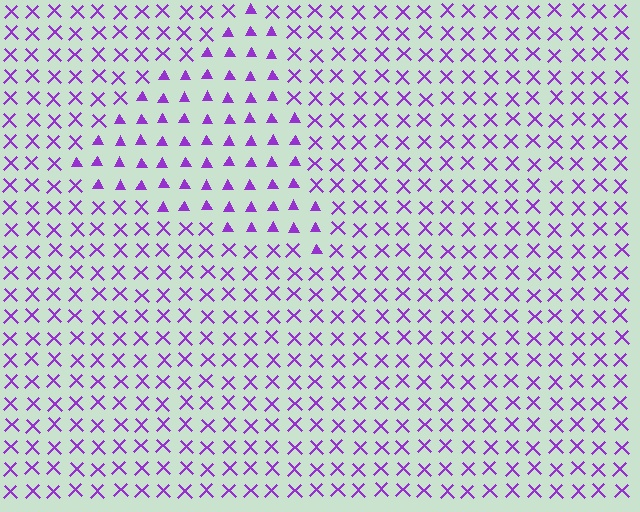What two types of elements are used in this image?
The image uses triangles inside the triangle region and X marks outside it.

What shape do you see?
I see a triangle.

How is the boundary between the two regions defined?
The boundary is defined by a change in element shape: triangles inside vs. X marks outside. All elements share the same color and spacing.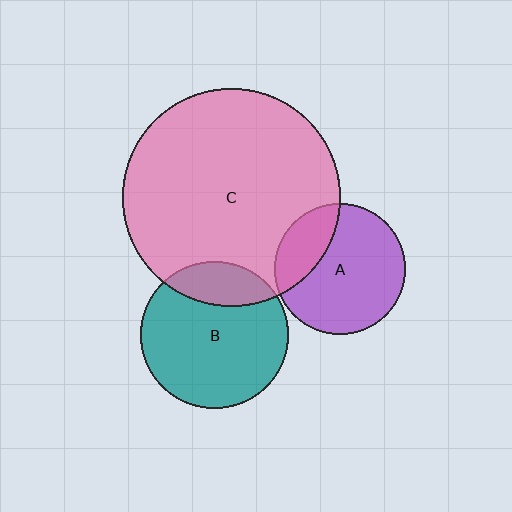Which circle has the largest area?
Circle C (pink).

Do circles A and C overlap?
Yes.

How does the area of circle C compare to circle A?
Approximately 2.7 times.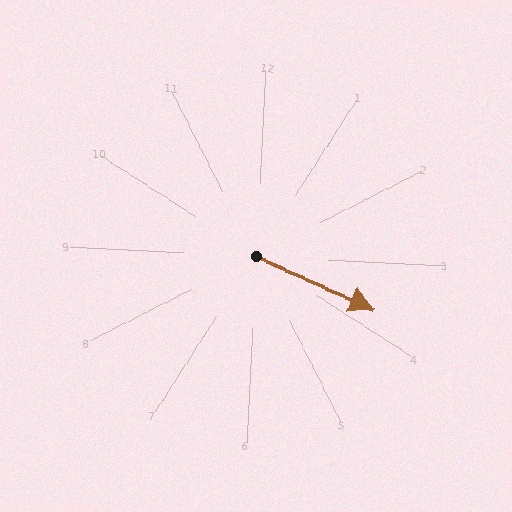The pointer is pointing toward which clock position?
Roughly 4 o'clock.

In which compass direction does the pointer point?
East.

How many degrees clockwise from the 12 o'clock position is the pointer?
Approximately 112 degrees.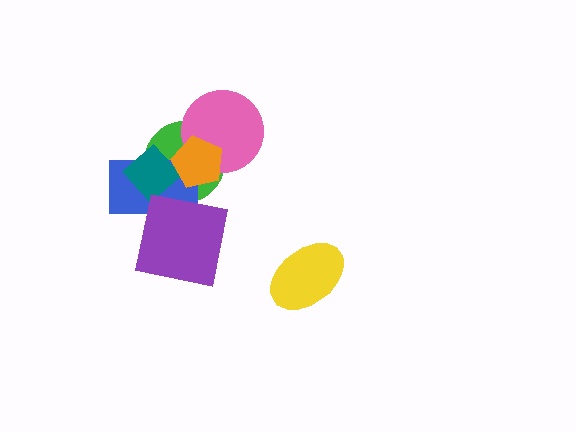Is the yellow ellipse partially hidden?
No, no other shape covers it.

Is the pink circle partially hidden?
Yes, it is partially covered by another shape.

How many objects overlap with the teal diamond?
3 objects overlap with the teal diamond.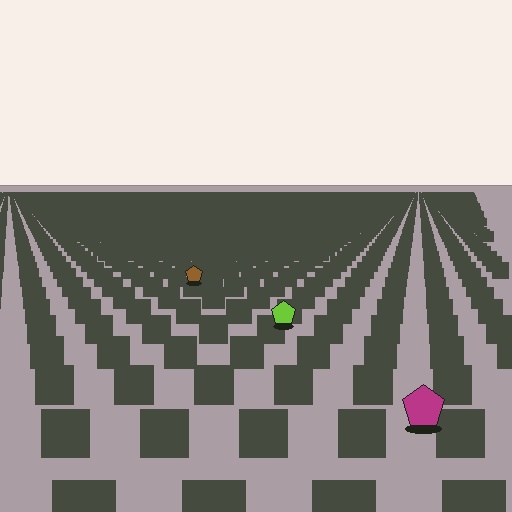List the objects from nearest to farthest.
From nearest to farthest: the magenta pentagon, the lime pentagon, the brown pentagon.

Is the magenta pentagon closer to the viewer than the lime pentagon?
Yes. The magenta pentagon is closer — you can tell from the texture gradient: the ground texture is coarser near it.